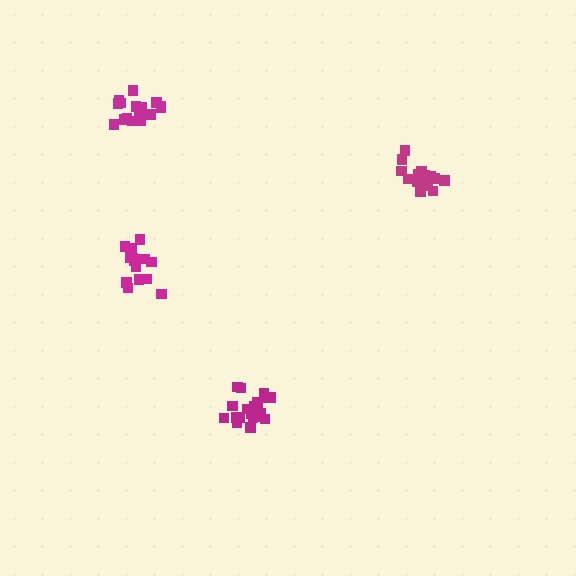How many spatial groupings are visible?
There are 4 spatial groupings.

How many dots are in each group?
Group 1: 19 dots, Group 2: 16 dots, Group 3: 20 dots, Group 4: 19 dots (74 total).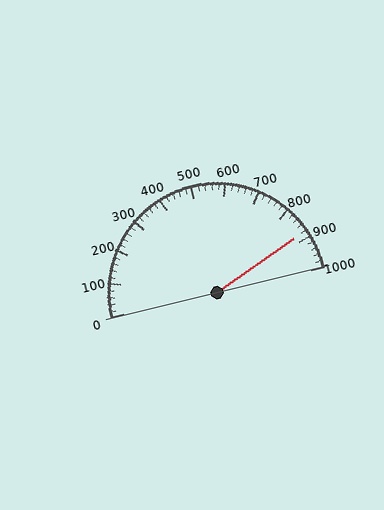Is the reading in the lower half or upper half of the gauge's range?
The reading is in the upper half of the range (0 to 1000).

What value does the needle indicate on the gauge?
The needle indicates approximately 880.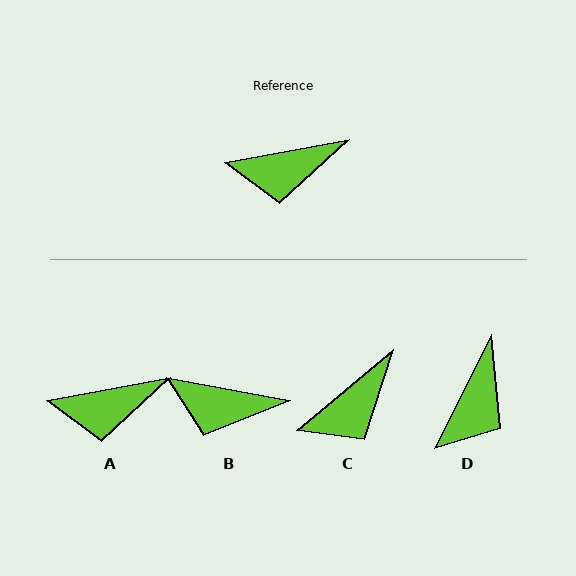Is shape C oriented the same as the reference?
No, it is off by about 29 degrees.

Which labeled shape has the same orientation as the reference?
A.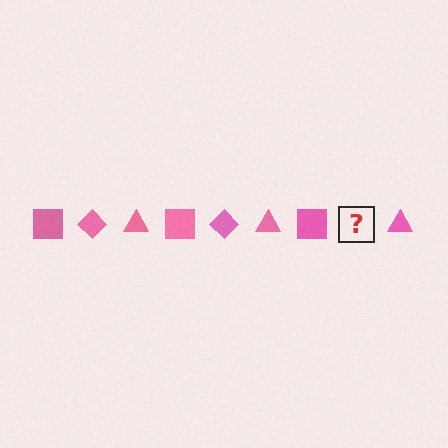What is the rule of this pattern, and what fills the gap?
The rule is that the pattern cycles through square, diamond, triangle shapes in pink. The gap should be filled with a pink diamond.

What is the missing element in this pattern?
The missing element is a pink diamond.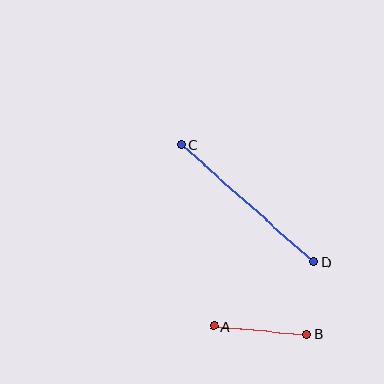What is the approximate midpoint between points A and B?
The midpoint is at approximately (260, 330) pixels.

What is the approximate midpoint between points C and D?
The midpoint is at approximately (247, 203) pixels.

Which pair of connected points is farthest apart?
Points C and D are farthest apart.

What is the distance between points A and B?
The distance is approximately 94 pixels.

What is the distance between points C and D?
The distance is approximately 177 pixels.